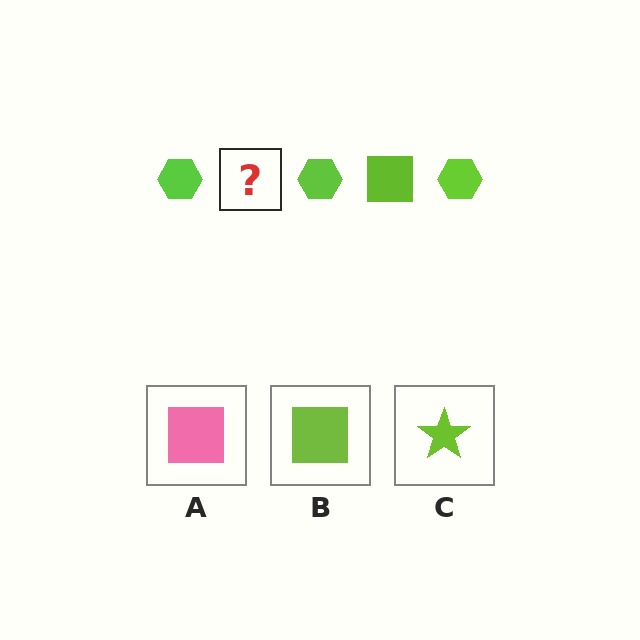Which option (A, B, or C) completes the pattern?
B.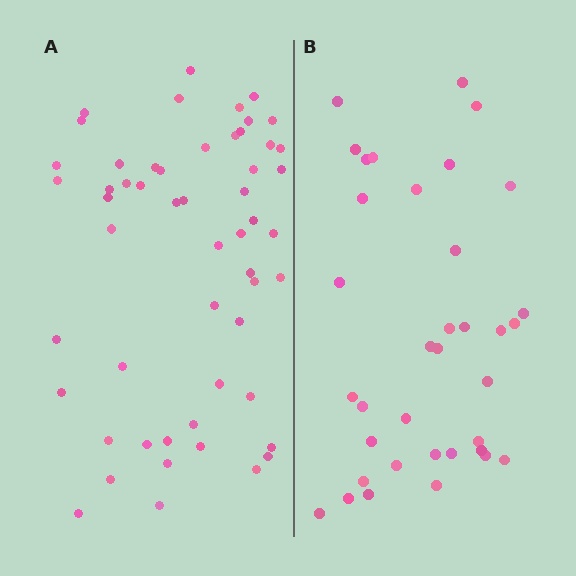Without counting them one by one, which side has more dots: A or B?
Region A (the left region) has more dots.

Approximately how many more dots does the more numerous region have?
Region A has approximately 20 more dots than region B.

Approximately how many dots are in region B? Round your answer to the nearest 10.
About 40 dots. (The exact count is 36, which rounds to 40.)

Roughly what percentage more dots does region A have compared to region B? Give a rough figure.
About 50% more.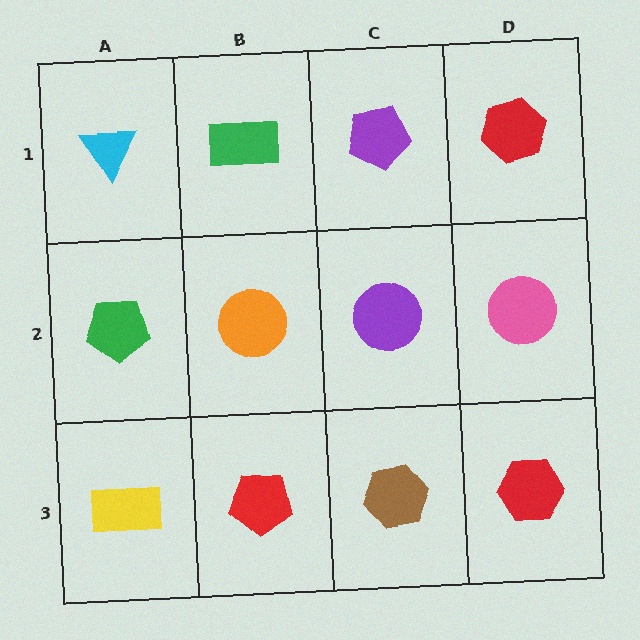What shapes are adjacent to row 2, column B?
A green rectangle (row 1, column B), a red pentagon (row 3, column B), a green pentagon (row 2, column A), a purple circle (row 2, column C).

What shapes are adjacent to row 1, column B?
An orange circle (row 2, column B), a cyan triangle (row 1, column A), a purple pentagon (row 1, column C).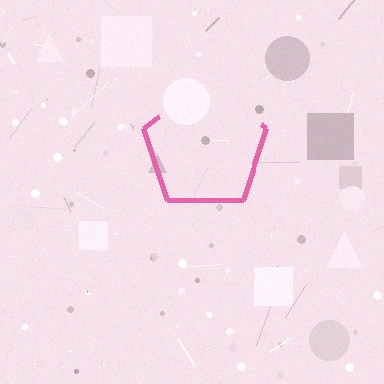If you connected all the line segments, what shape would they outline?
They would outline a pentagon.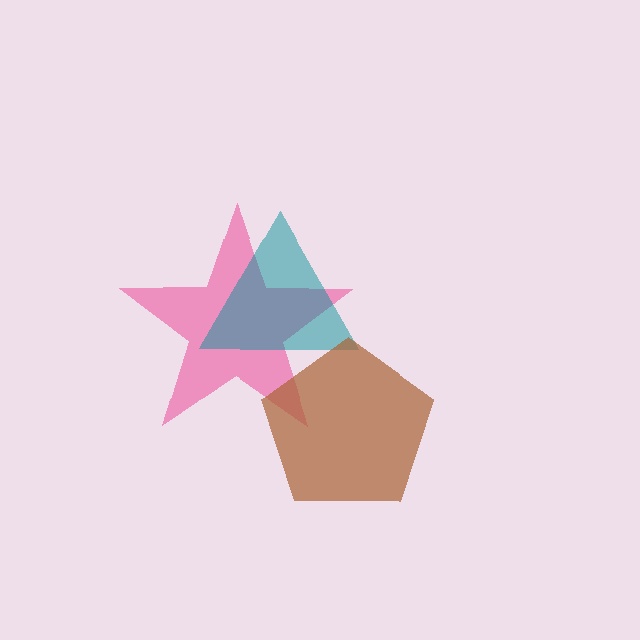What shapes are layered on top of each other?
The layered shapes are: a pink star, a teal triangle, a brown pentagon.